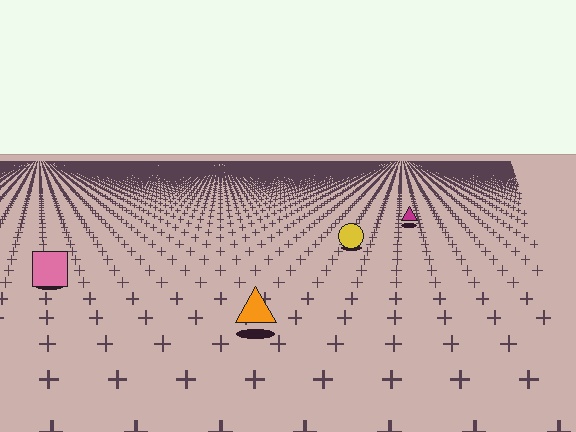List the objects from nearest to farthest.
From nearest to farthest: the orange triangle, the pink square, the yellow circle, the magenta triangle.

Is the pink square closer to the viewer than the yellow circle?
Yes. The pink square is closer — you can tell from the texture gradient: the ground texture is coarser near it.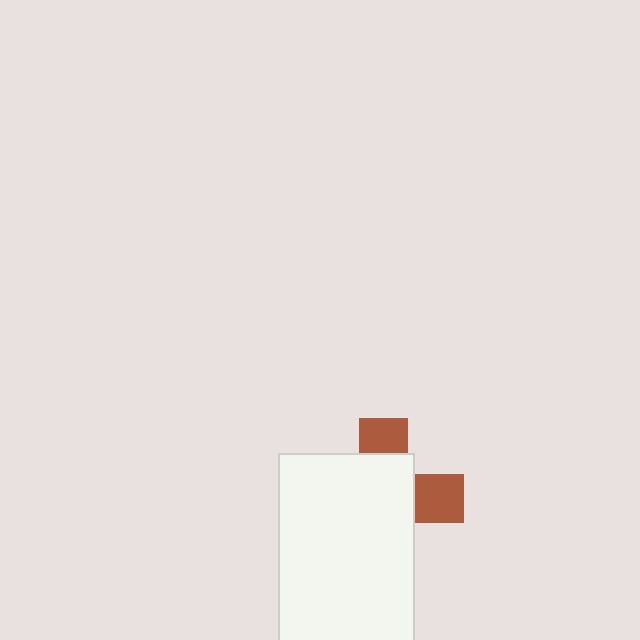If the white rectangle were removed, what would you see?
You would see the complete brown cross.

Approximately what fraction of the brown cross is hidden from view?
Roughly 69% of the brown cross is hidden behind the white rectangle.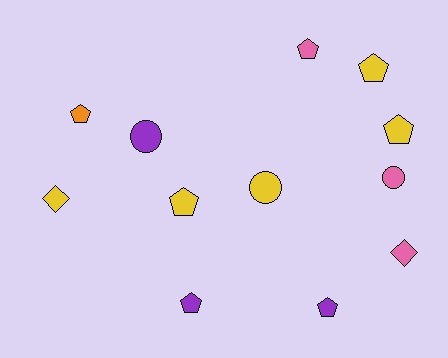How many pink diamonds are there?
There is 1 pink diamond.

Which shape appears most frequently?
Pentagon, with 7 objects.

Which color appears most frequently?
Yellow, with 5 objects.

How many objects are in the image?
There are 12 objects.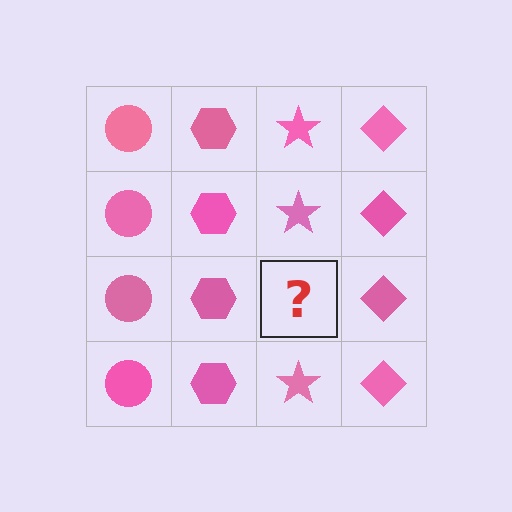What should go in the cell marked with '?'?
The missing cell should contain a pink star.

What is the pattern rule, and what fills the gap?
The rule is that each column has a consistent shape. The gap should be filled with a pink star.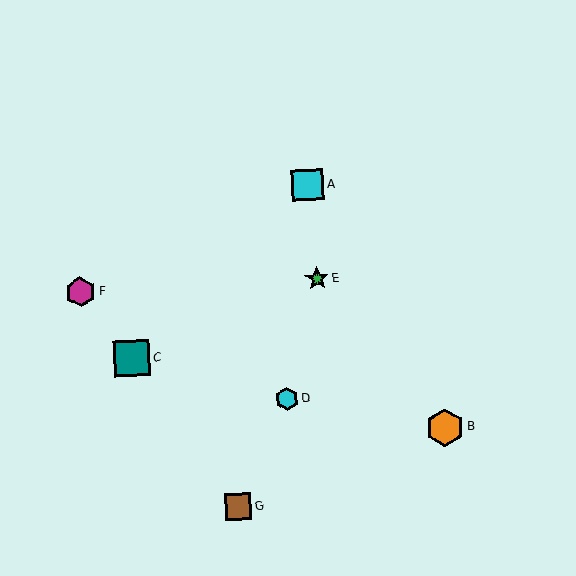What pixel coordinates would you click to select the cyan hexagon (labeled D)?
Click at (287, 399) to select the cyan hexagon D.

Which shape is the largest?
The orange hexagon (labeled B) is the largest.